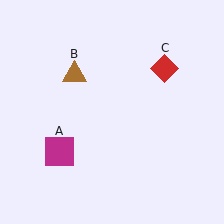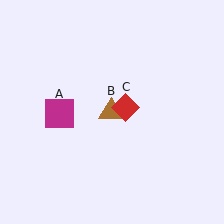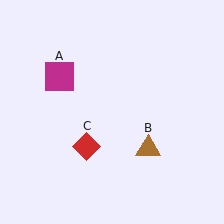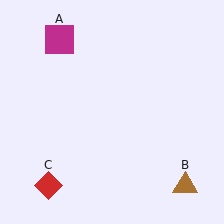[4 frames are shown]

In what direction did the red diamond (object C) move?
The red diamond (object C) moved down and to the left.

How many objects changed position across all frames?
3 objects changed position: magenta square (object A), brown triangle (object B), red diamond (object C).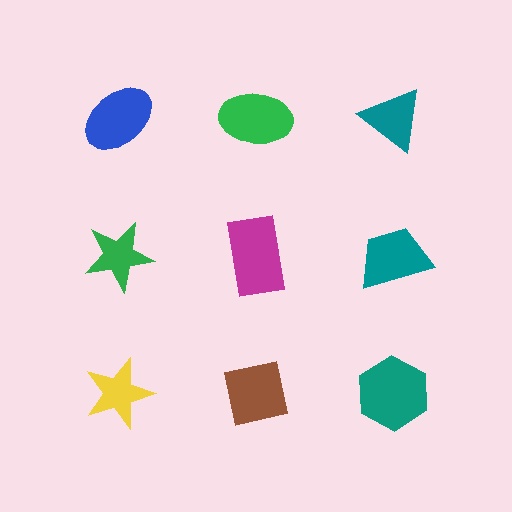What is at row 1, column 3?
A teal triangle.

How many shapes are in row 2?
3 shapes.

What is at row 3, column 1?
A yellow star.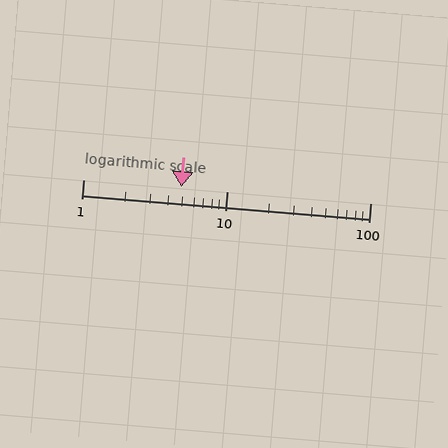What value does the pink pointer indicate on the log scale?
The pointer indicates approximately 4.8.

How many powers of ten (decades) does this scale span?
The scale spans 2 decades, from 1 to 100.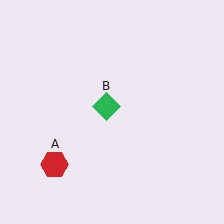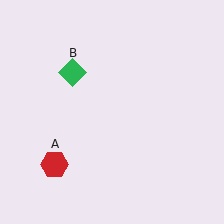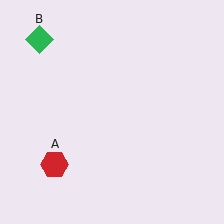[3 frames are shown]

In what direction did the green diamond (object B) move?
The green diamond (object B) moved up and to the left.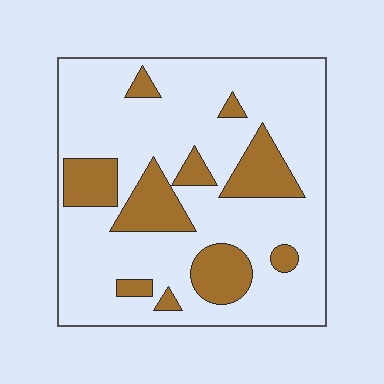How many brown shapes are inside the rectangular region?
10.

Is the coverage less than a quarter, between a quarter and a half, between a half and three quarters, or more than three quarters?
Less than a quarter.